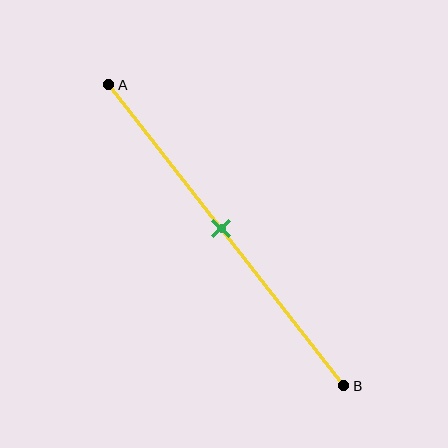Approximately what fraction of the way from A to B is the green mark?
The green mark is approximately 50% of the way from A to B.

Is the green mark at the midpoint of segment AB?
Yes, the mark is approximately at the midpoint.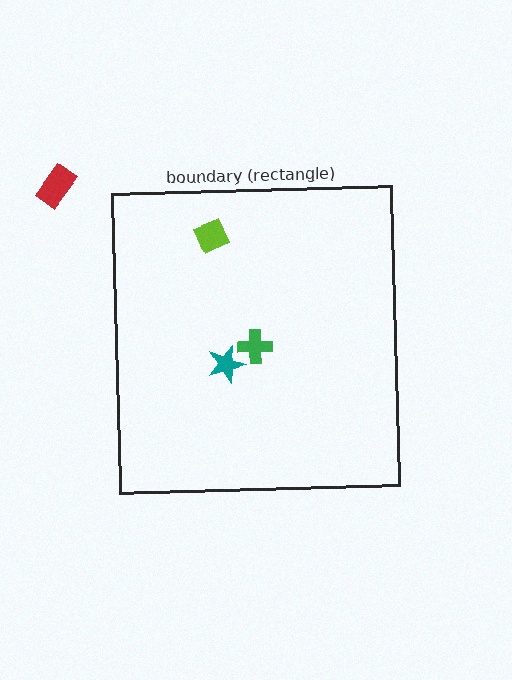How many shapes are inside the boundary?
3 inside, 1 outside.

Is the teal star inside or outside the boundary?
Inside.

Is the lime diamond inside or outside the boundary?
Inside.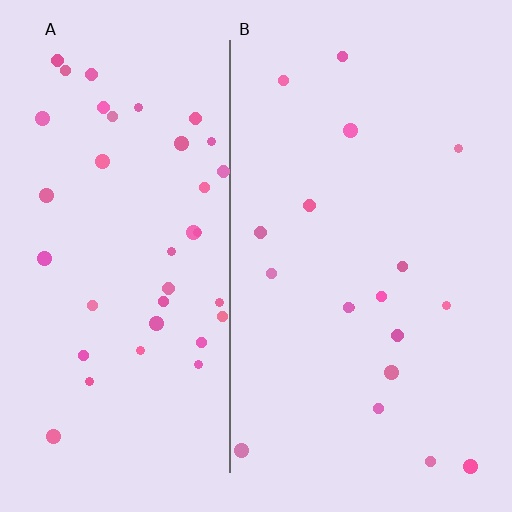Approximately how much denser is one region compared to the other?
Approximately 2.1× — region A over region B.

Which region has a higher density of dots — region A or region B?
A (the left).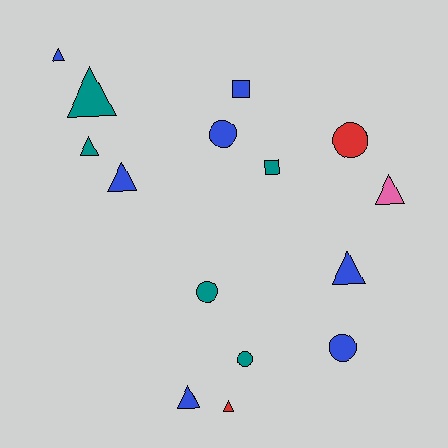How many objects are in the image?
There are 15 objects.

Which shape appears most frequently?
Triangle, with 8 objects.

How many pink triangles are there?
There is 1 pink triangle.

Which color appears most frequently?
Blue, with 7 objects.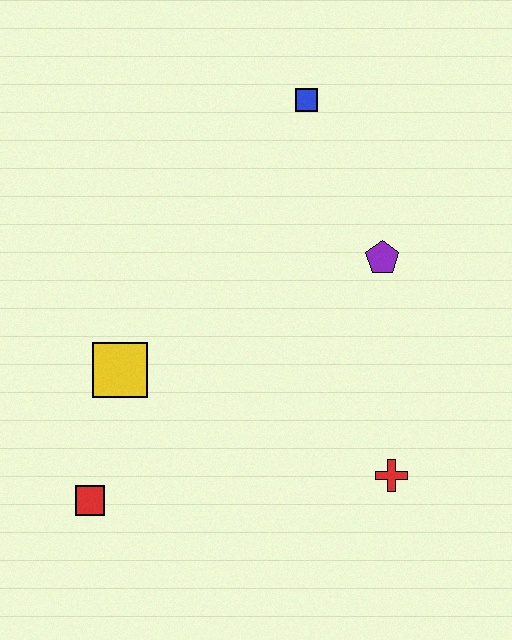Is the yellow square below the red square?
No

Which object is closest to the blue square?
The purple pentagon is closest to the blue square.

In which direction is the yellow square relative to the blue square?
The yellow square is below the blue square.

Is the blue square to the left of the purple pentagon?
Yes